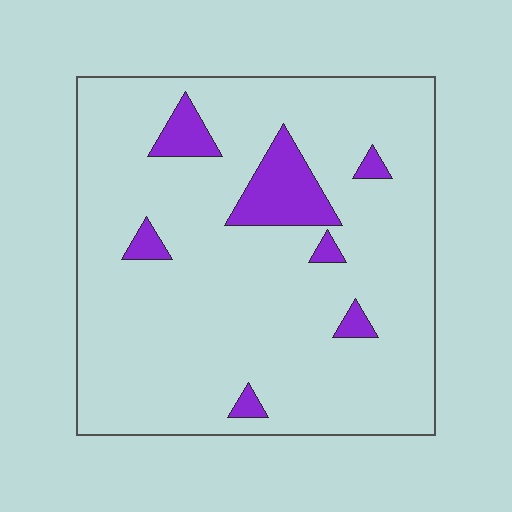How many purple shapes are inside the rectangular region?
7.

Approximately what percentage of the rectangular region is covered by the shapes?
Approximately 10%.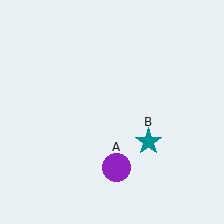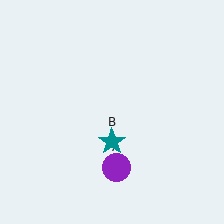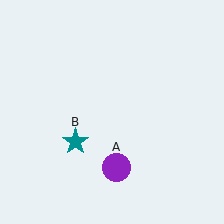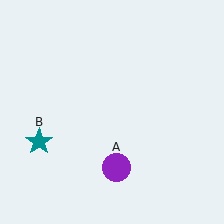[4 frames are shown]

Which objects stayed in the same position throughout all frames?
Purple circle (object A) remained stationary.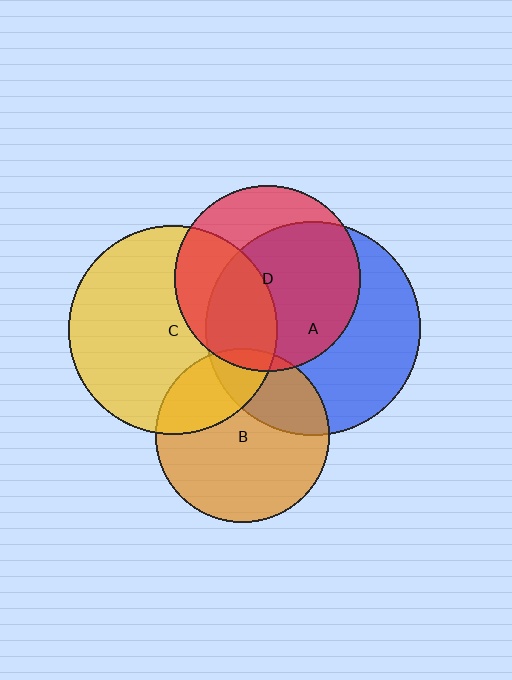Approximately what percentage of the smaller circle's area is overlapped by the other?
Approximately 5%.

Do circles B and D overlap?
Yes.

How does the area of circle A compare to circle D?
Approximately 1.3 times.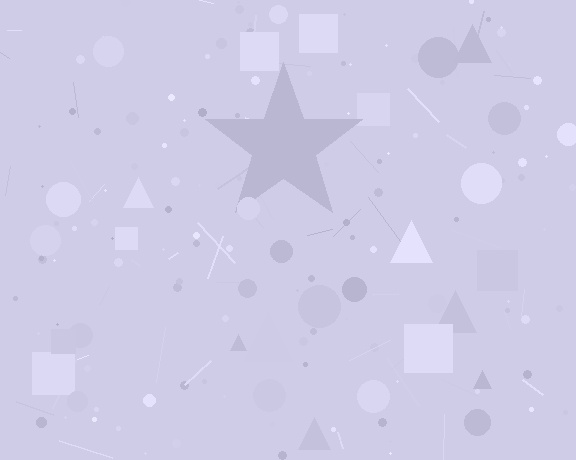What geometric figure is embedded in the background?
A star is embedded in the background.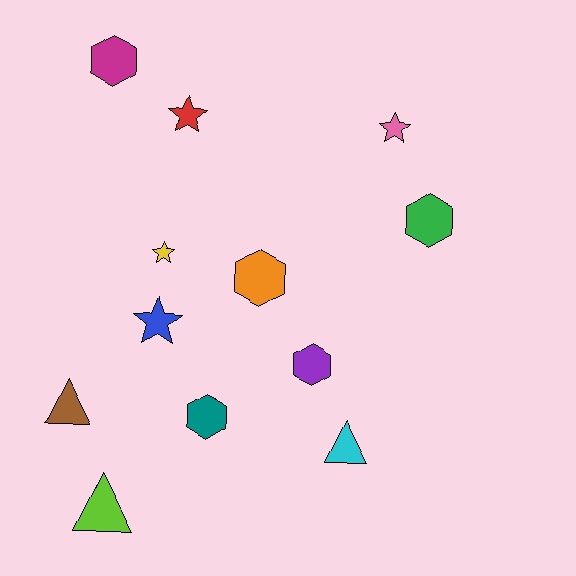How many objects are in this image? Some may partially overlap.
There are 12 objects.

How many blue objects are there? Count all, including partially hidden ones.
There is 1 blue object.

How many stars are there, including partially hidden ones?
There are 4 stars.